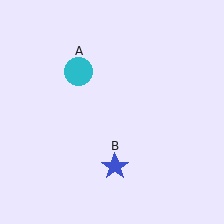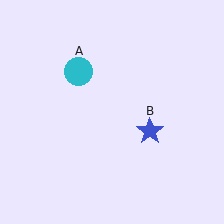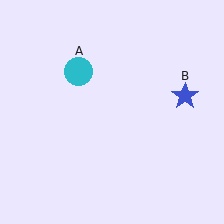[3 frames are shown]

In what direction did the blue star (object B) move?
The blue star (object B) moved up and to the right.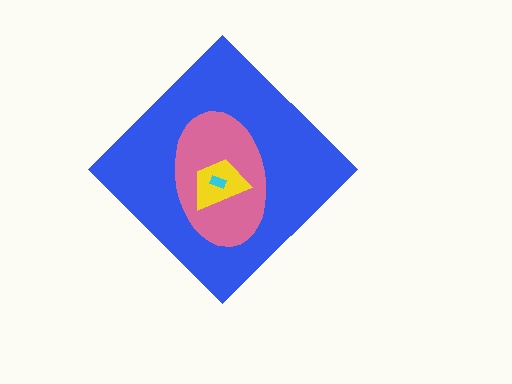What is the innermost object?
The cyan rectangle.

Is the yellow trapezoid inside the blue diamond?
Yes.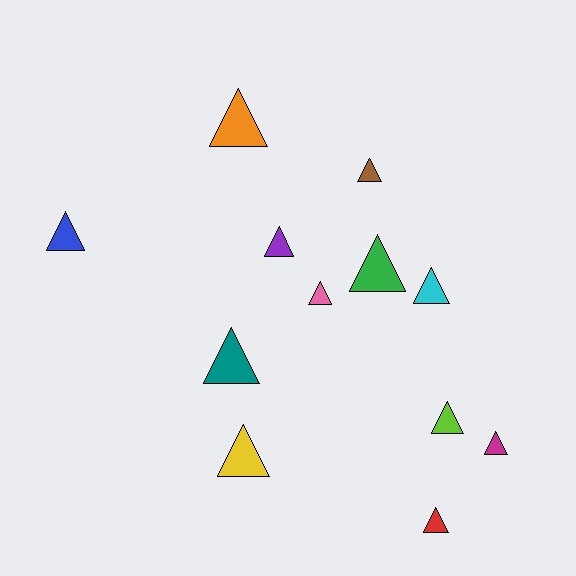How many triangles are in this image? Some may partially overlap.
There are 12 triangles.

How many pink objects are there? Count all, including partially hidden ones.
There is 1 pink object.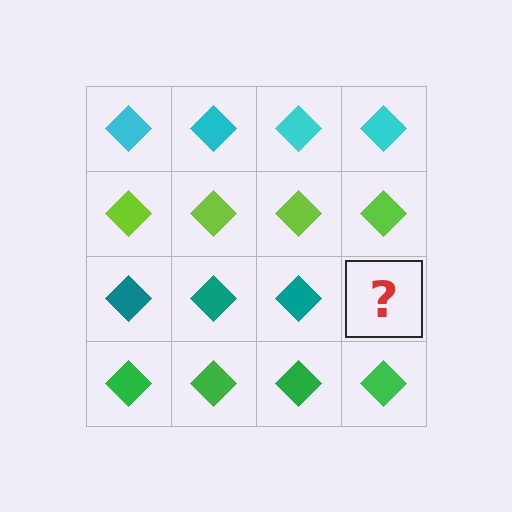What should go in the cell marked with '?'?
The missing cell should contain a teal diamond.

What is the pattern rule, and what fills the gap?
The rule is that each row has a consistent color. The gap should be filled with a teal diamond.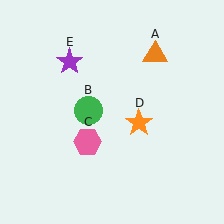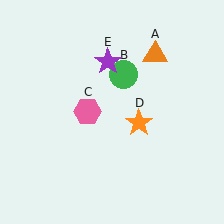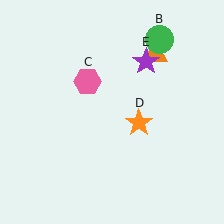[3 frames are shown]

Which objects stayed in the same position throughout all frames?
Orange triangle (object A) and orange star (object D) remained stationary.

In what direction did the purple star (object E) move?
The purple star (object E) moved right.